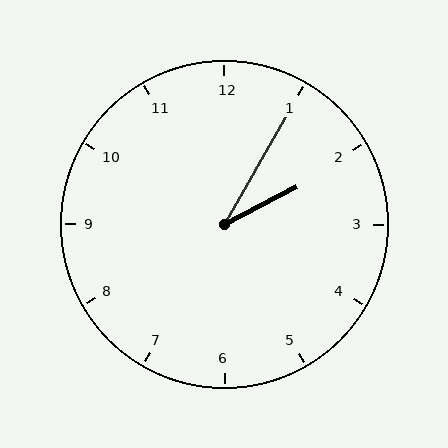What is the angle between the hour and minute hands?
Approximately 32 degrees.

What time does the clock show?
2:05.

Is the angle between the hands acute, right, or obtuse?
It is acute.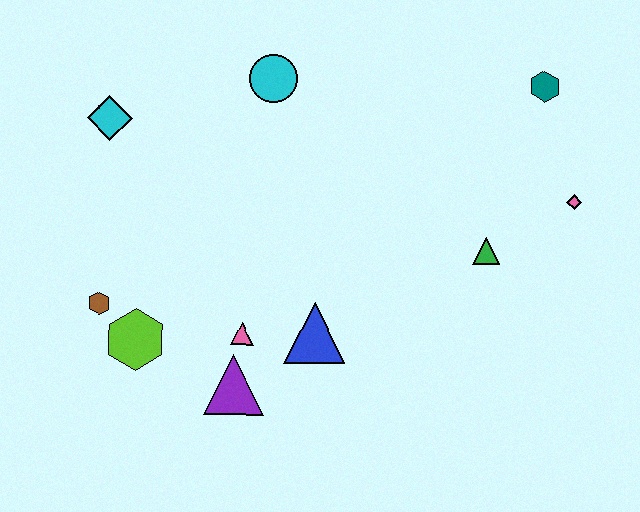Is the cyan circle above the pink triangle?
Yes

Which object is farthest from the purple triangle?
The teal hexagon is farthest from the purple triangle.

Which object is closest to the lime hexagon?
The brown hexagon is closest to the lime hexagon.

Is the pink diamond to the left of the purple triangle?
No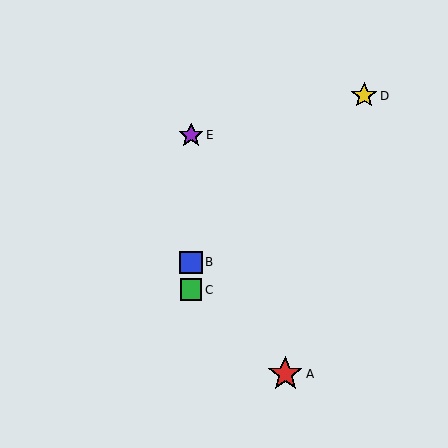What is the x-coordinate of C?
Object C is at x≈191.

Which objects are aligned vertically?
Objects B, C, E are aligned vertically.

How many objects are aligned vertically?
3 objects (B, C, E) are aligned vertically.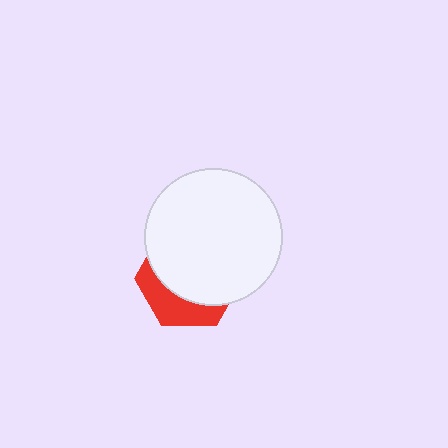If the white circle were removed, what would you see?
You would see the complete red hexagon.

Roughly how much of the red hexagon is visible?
A small part of it is visible (roughly 32%).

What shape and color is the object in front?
The object in front is a white circle.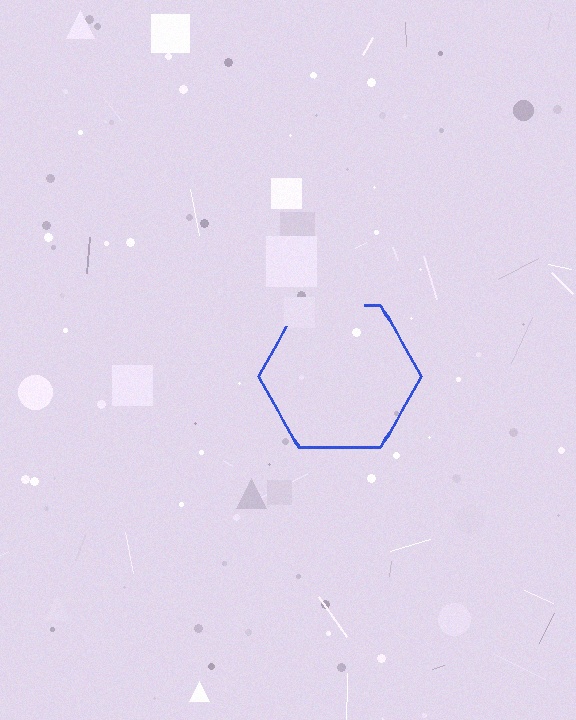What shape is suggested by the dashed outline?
The dashed outline suggests a hexagon.